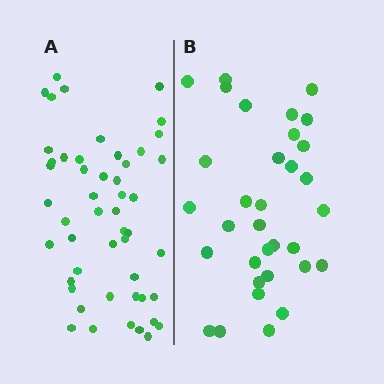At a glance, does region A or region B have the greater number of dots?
Region A (the left region) has more dots.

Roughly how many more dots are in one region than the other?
Region A has approximately 15 more dots than region B.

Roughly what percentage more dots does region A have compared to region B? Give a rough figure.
About 50% more.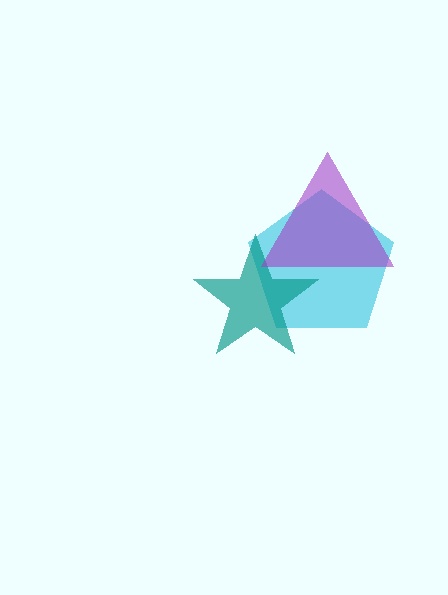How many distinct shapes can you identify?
There are 3 distinct shapes: a cyan pentagon, a teal star, a purple triangle.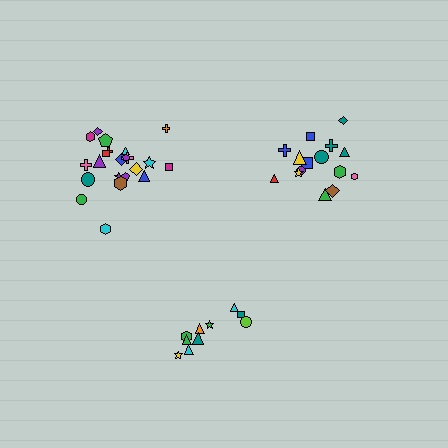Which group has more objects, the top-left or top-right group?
The top-left group.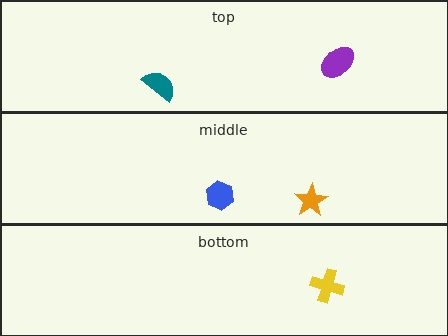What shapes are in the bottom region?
The yellow cross.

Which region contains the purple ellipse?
The top region.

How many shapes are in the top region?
2.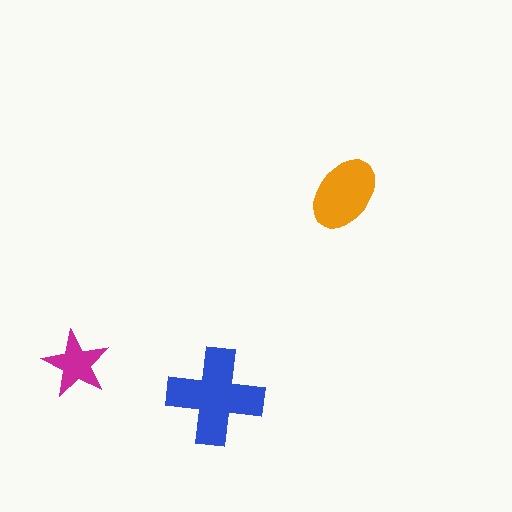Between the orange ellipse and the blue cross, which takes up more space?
The blue cross.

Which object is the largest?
The blue cross.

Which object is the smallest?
The magenta star.